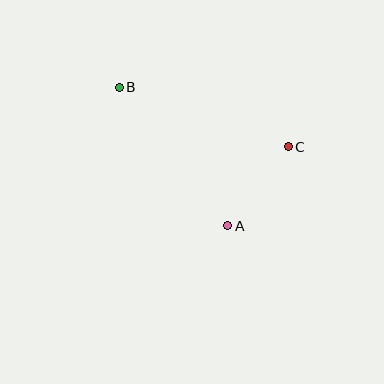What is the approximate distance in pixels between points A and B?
The distance between A and B is approximately 176 pixels.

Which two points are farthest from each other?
Points B and C are farthest from each other.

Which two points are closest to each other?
Points A and C are closest to each other.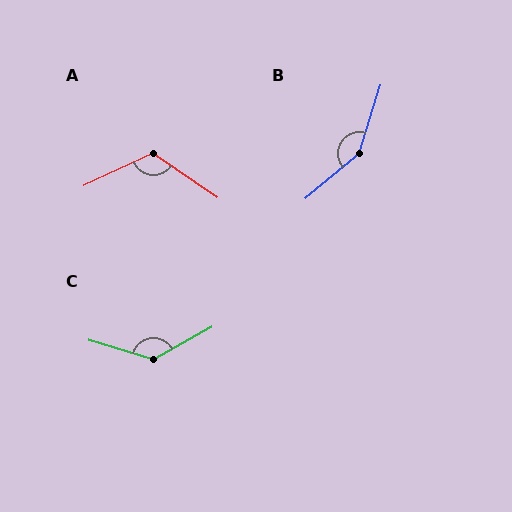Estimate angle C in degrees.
Approximately 134 degrees.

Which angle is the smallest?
A, at approximately 121 degrees.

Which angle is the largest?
B, at approximately 148 degrees.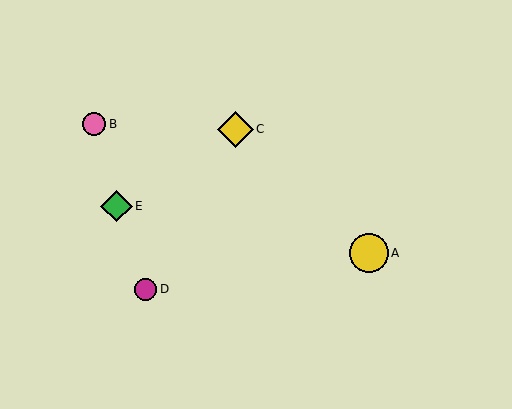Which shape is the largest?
The yellow circle (labeled A) is the largest.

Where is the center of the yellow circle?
The center of the yellow circle is at (369, 253).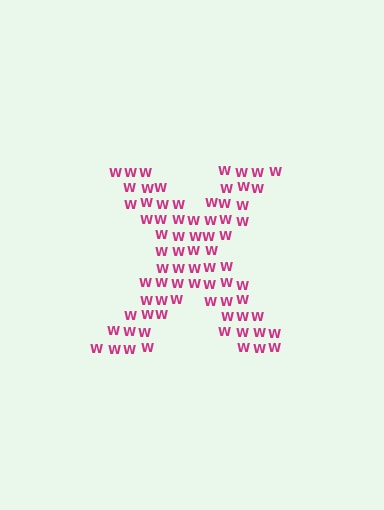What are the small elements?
The small elements are letter W's.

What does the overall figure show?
The overall figure shows the letter X.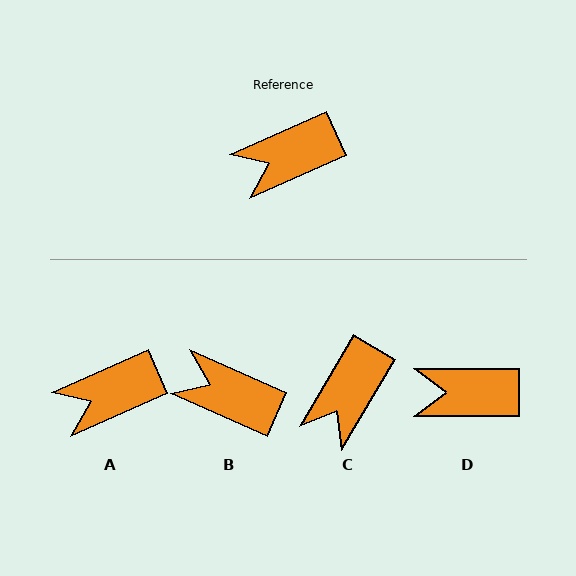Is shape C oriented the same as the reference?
No, it is off by about 36 degrees.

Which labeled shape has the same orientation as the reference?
A.